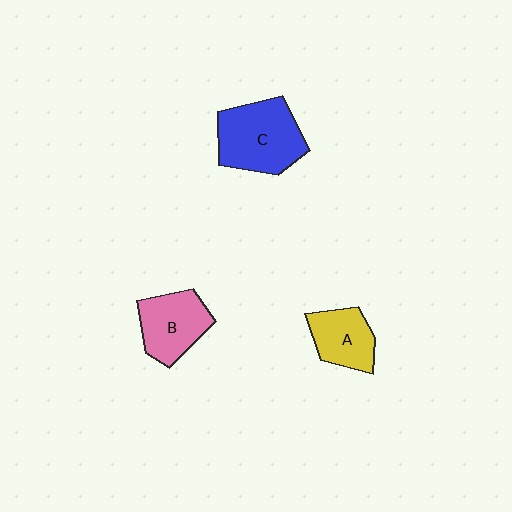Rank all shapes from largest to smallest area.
From largest to smallest: C (blue), B (pink), A (yellow).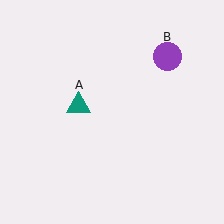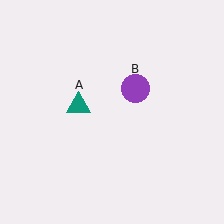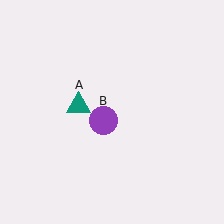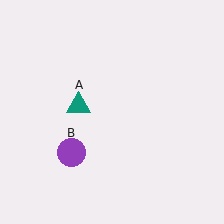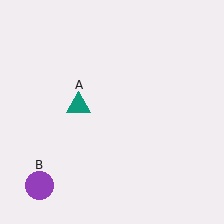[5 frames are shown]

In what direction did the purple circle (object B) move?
The purple circle (object B) moved down and to the left.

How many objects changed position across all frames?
1 object changed position: purple circle (object B).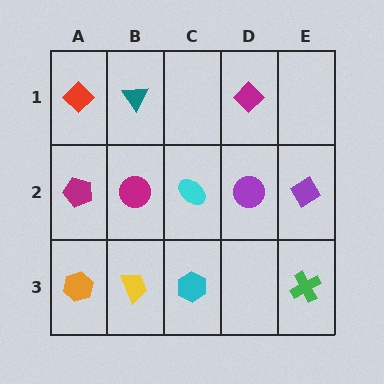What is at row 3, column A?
An orange hexagon.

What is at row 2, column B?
A magenta circle.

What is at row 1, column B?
A teal triangle.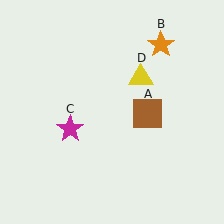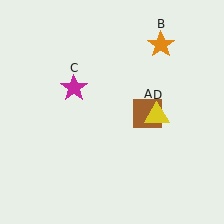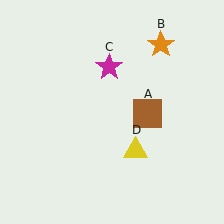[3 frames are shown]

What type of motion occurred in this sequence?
The magenta star (object C), yellow triangle (object D) rotated clockwise around the center of the scene.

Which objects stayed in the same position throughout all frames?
Brown square (object A) and orange star (object B) remained stationary.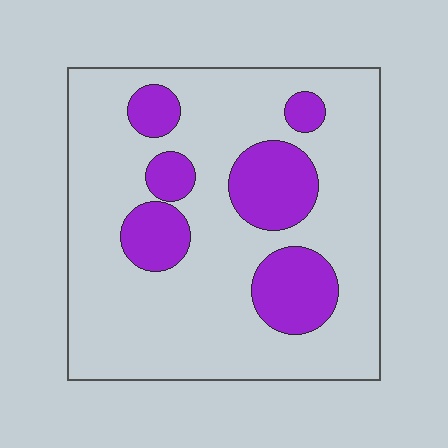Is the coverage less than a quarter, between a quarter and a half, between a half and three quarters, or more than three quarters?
Less than a quarter.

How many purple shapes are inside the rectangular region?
6.